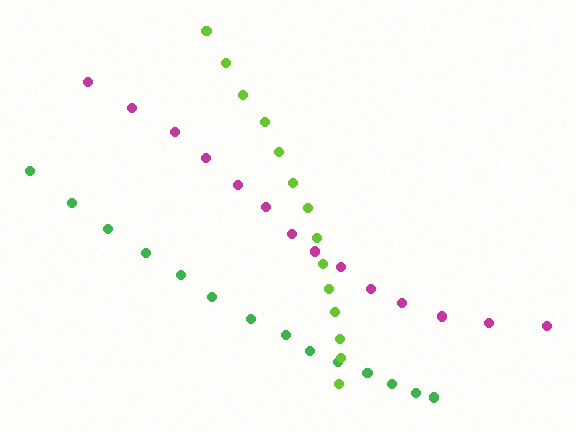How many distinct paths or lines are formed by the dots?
There are 3 distinct paths.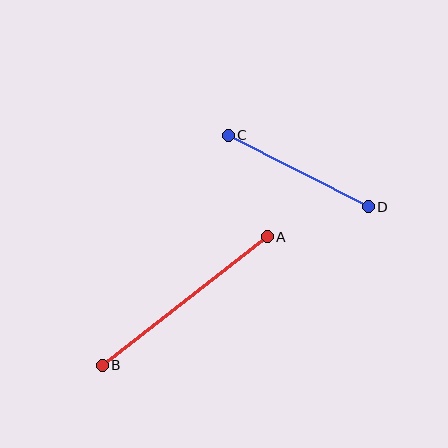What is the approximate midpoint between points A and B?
The midpoint is at approximately (185, 301) pixels.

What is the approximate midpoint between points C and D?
The midpoint is at approximately (298, 171) pixels.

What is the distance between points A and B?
The distance is approximately 209 pixels.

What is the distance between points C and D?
The distance is approximately 157 pixels.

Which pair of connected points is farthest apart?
Points A and B are farthest apart.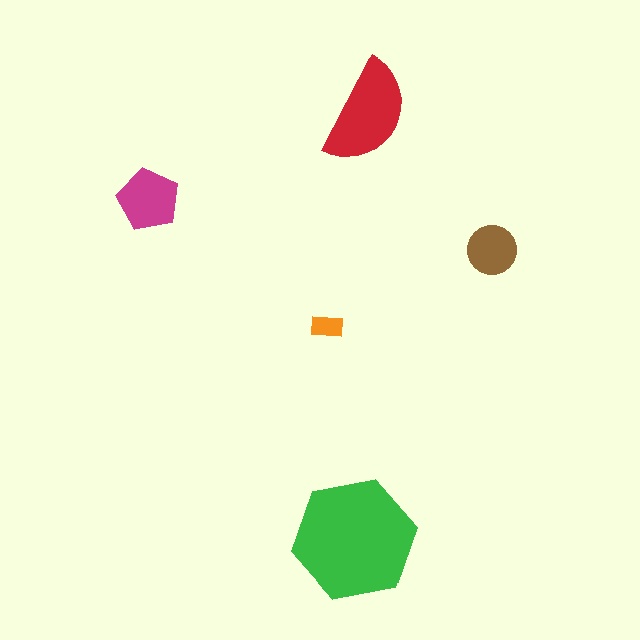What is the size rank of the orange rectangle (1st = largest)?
5th.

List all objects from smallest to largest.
The orange rectangle, the brown circle, the magenta pentagon, the red semicircle, the green hexagon.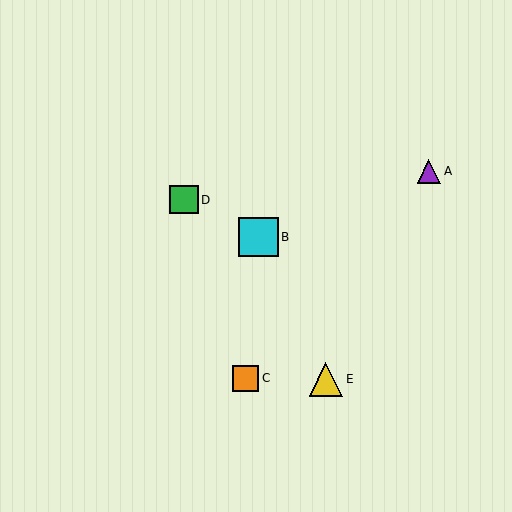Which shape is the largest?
The cyan square (labeled B) is the largest.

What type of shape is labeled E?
Shape E is a yellow triangle.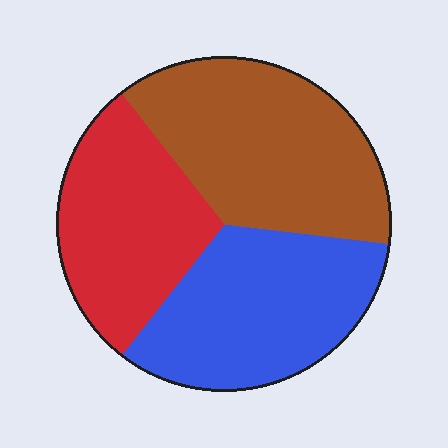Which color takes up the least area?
Red, at roughly 30%.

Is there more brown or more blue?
Brown.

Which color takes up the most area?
Brown, at roughly 40%.